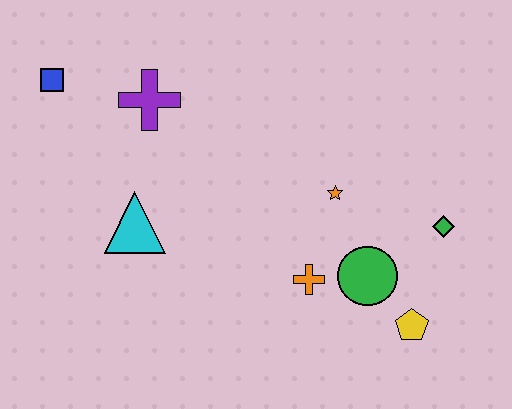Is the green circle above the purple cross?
No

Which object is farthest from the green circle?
The blue square is farthest from the green circle.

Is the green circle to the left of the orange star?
No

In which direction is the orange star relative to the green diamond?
The orange star is to the left of the green diamond.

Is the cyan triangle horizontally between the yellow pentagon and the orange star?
No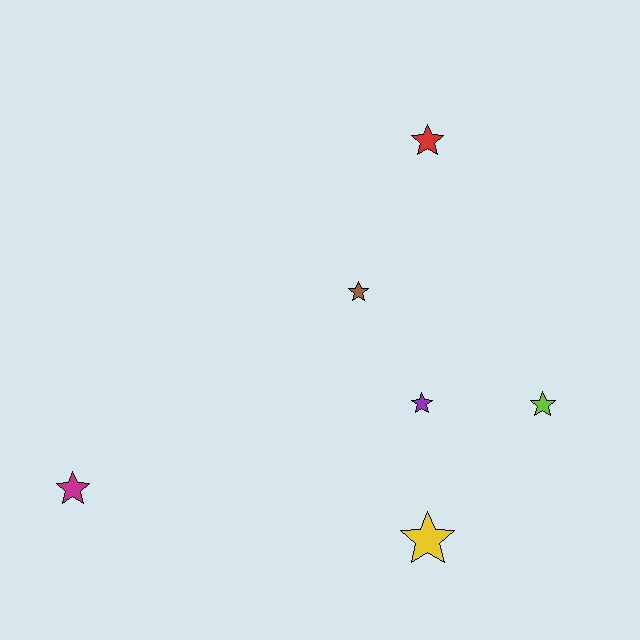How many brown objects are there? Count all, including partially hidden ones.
There is 1 brown object.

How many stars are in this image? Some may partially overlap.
There are 6 stars.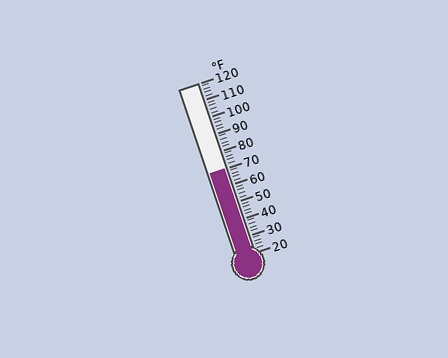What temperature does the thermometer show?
The thermometer shows approximately 70°F.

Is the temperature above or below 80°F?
The temperature is below 80°F.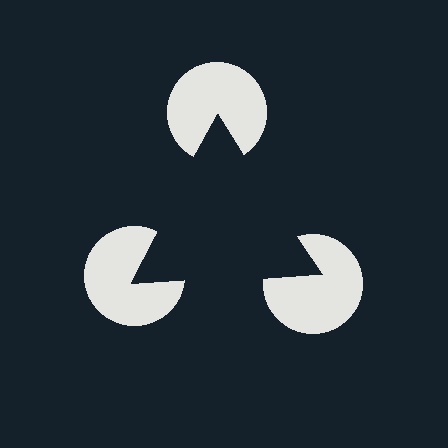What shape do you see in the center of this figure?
An illusory triangle — its edges are inferred from the aligned wedge cuts in the pac-man discs, not physically drawn.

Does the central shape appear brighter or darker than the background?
It typically appears slightly darker than the background, even though no actual brightness change is drawn.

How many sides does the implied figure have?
3 sides.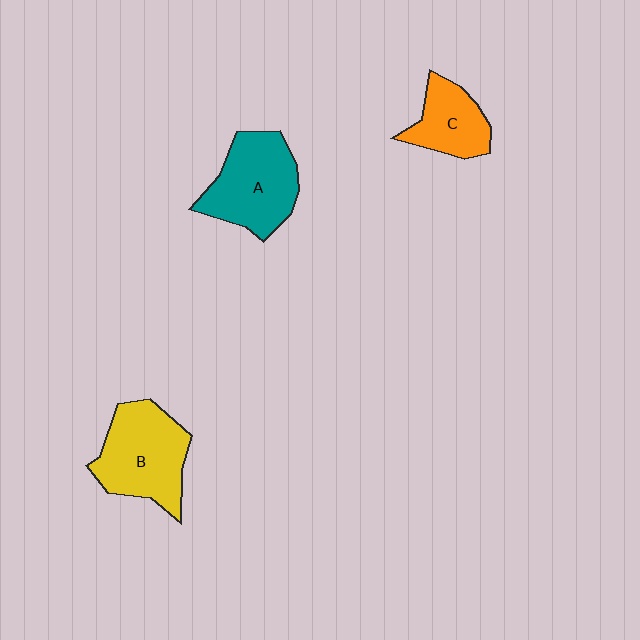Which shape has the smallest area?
Shape C (orange).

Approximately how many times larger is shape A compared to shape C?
Approximately 1.5 times.